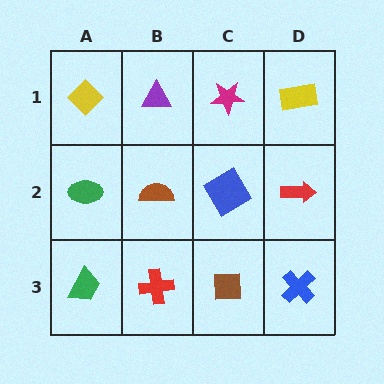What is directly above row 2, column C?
A magenta star.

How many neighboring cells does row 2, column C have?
4.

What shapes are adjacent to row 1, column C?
A blue diamond (row 2, column C), a purple triangle (row 1, column B), a yellow rectangle (row 1, column D).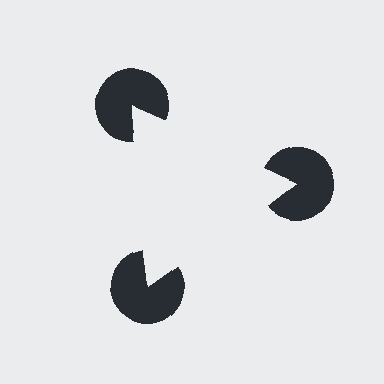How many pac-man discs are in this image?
There are 3 — one at each vertex of the illusory triangle.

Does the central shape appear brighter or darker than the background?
It typically appears slightly brighter than the background, even though no actual brightness change is drawn.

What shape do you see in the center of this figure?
An illusory triangle — its edges are inferred from the aligned wedge cuts in the pac-man discs, not physically drawn.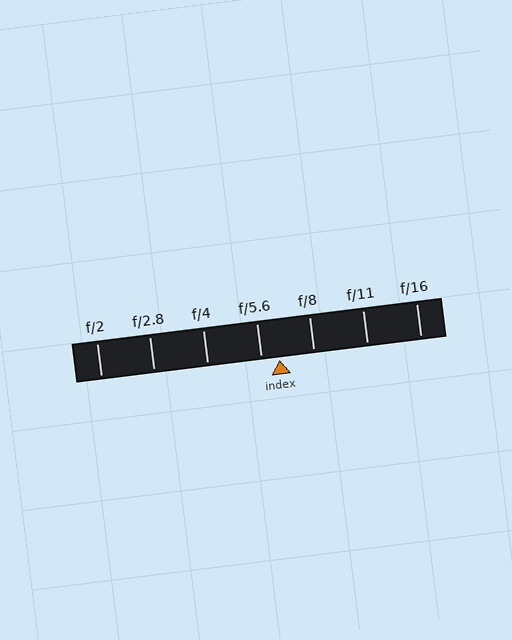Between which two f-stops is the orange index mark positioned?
The index mark is between f/5.6 and f/8.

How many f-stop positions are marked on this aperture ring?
There are 7 f-stop positions marked.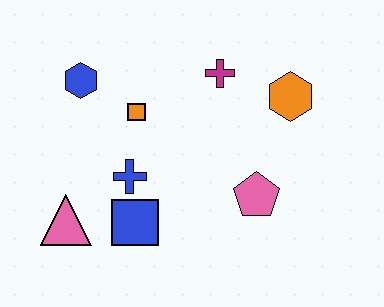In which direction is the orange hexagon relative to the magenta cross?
The orange hexagon is to the right of the magenta cross.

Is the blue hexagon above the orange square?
Yes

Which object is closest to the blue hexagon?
The orange square is closest to the blue hexagon.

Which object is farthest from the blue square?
The orange hexagon is farthest from the blue square.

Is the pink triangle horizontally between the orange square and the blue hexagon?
No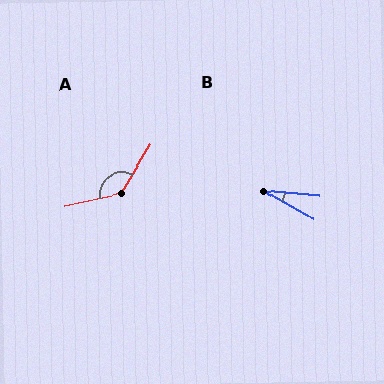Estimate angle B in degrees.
Approximately 24 degrees.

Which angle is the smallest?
B, at approximately 24 degrees.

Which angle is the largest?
A, at approximately 135 degrees.